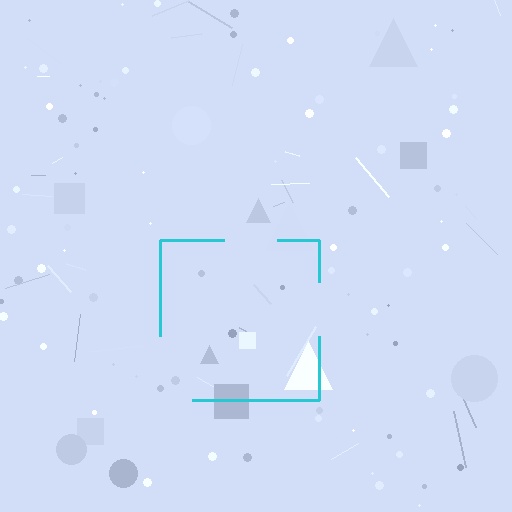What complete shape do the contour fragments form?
The contour fragments form a square.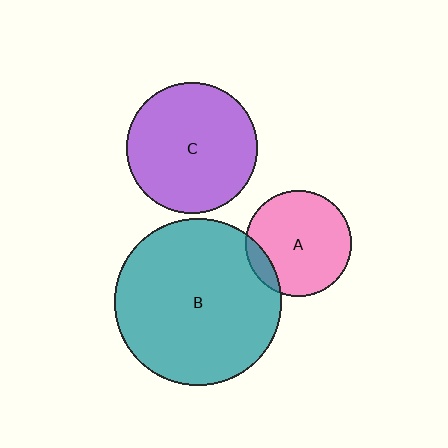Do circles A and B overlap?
Yes.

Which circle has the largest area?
Circle B (teal).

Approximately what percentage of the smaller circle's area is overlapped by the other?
Approximately 10%.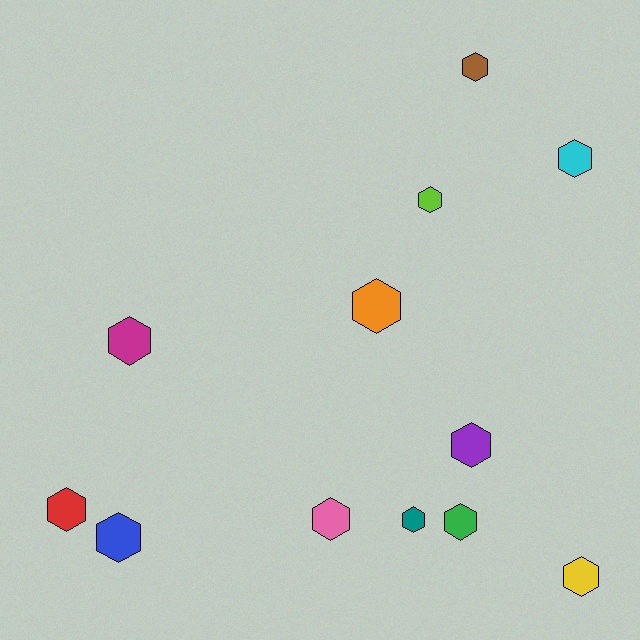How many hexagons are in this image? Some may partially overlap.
There are 12 hexagons.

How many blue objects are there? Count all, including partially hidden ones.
There is 1 blue object.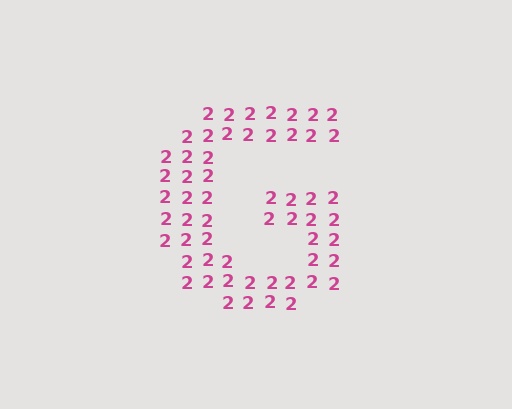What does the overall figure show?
The overall figure shows the letter G.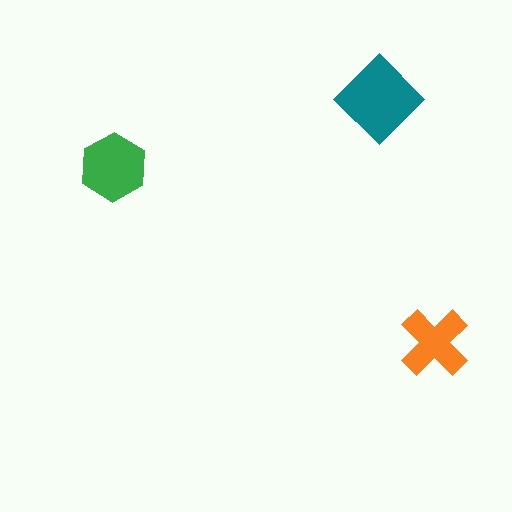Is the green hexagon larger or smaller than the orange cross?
Larger.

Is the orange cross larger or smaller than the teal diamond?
Smaller.